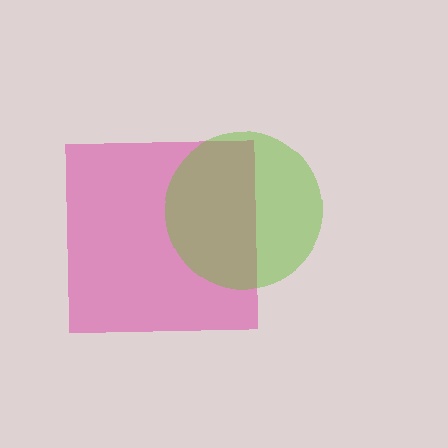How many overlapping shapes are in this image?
There are 2 overlapping shapes in the image.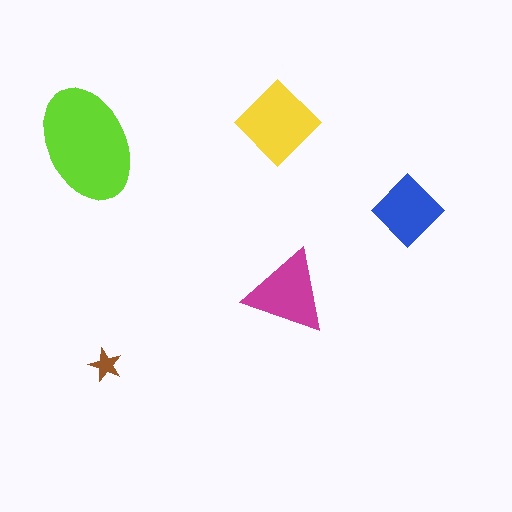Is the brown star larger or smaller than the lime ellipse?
Smaller.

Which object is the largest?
The lime ellipse.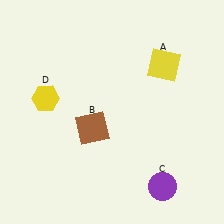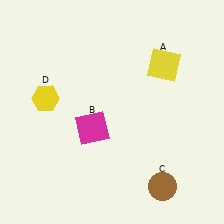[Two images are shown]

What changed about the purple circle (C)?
In Image 1, C is purple. In Image 2, it changed to brown.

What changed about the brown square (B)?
In Image 1, B is brown. In Image 2, it changed to magenta.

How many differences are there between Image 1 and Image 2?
There are 2 differences between the two images.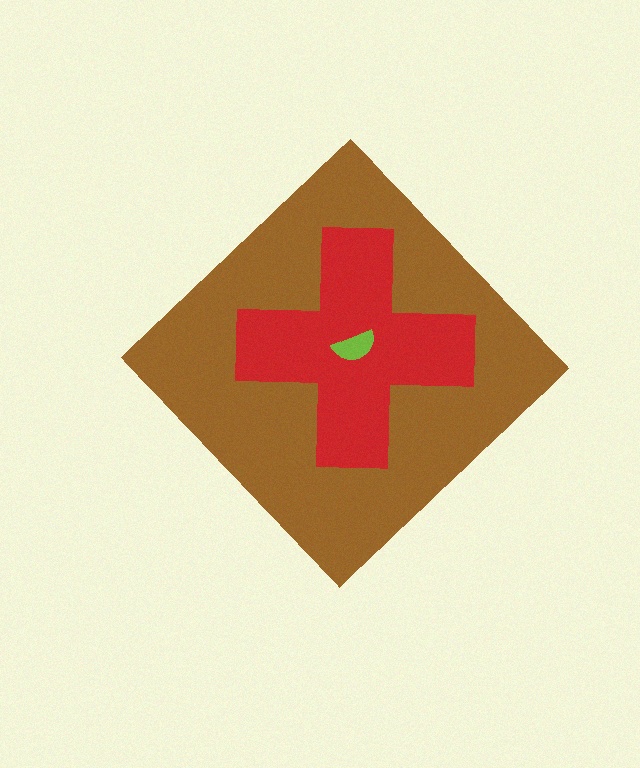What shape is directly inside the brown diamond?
The red cross.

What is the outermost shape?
The brown diamond.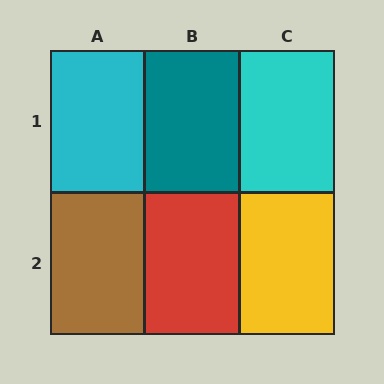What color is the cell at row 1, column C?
Cyan.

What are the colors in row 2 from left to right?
Brown, red, yellow.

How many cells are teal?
1 cell is teal.